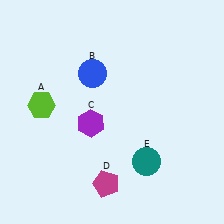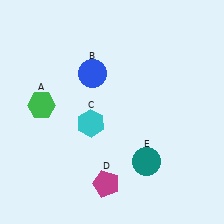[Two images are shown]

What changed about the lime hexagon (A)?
In Image 1, A is lime. In Image 2, it changed to green.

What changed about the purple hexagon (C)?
In Image 1, C is purple. In Image 2, it changed to cyan.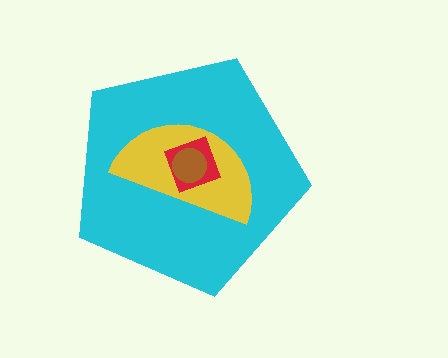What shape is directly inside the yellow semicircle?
The red square.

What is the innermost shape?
The brown circle.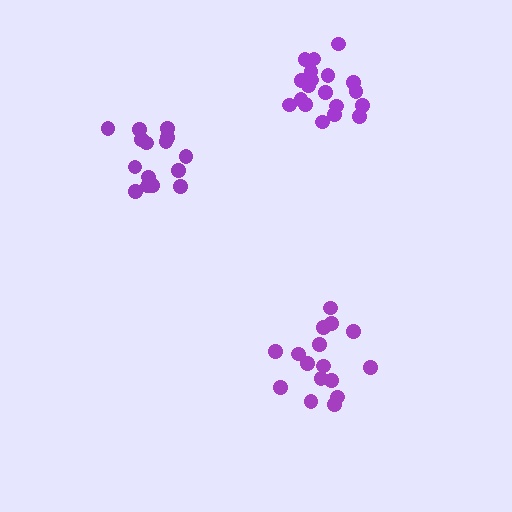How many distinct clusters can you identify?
There are 3 distinct clusters.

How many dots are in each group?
Group 1: 15 dots, Group 2: 19 dots, Group 3: 16 dots (50 total).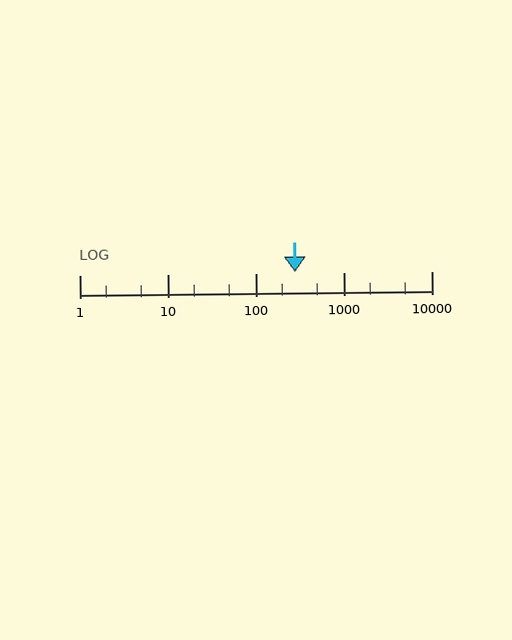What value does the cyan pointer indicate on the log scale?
The pointer indicates approximately 280.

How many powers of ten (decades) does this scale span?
The scale spans 4 decades, from 1 to 10000.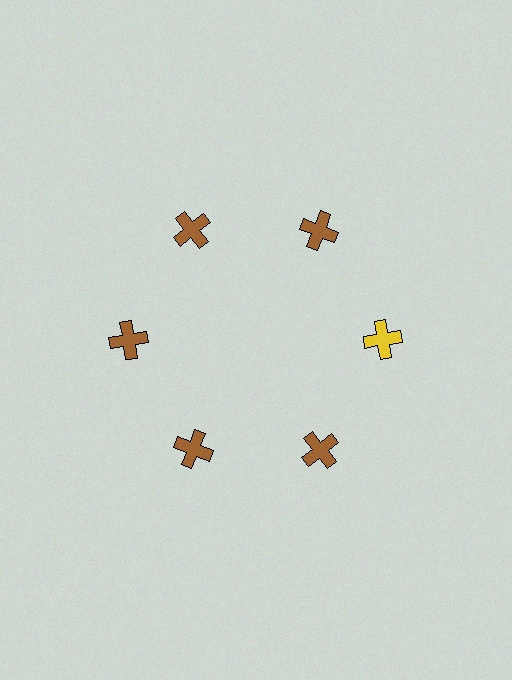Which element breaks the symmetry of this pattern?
The yellow cross at roughly the 3 o'clock position breaks the symmetry. All other shapes are brown crosses.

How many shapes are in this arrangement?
There are 6 shapes arranged in a ring pattern.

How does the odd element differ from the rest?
It has a different color: yellow instead of brown.